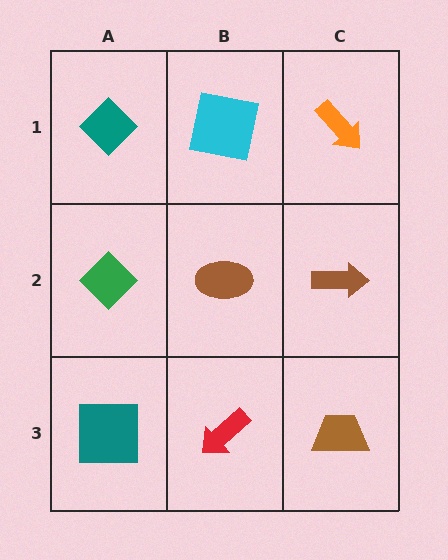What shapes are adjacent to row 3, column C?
A brown arrow (row 2, column C), a red arrow (row 3, column B).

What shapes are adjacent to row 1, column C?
A brown arrow (row 2, column C), a cyan square (row 1, column B).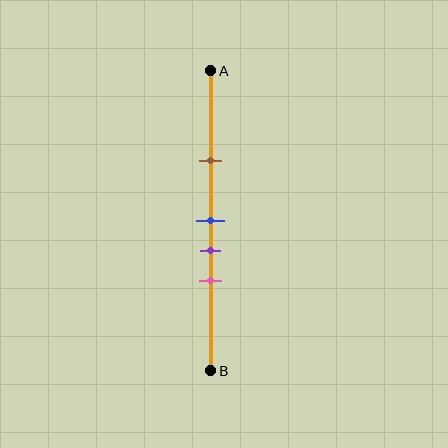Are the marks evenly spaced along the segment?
No, the marks are not evenly spaced.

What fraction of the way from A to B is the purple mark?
The purple mark is approximately 60% (0.6) of the way from A to B.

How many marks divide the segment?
There are 4 marks dividing the segment.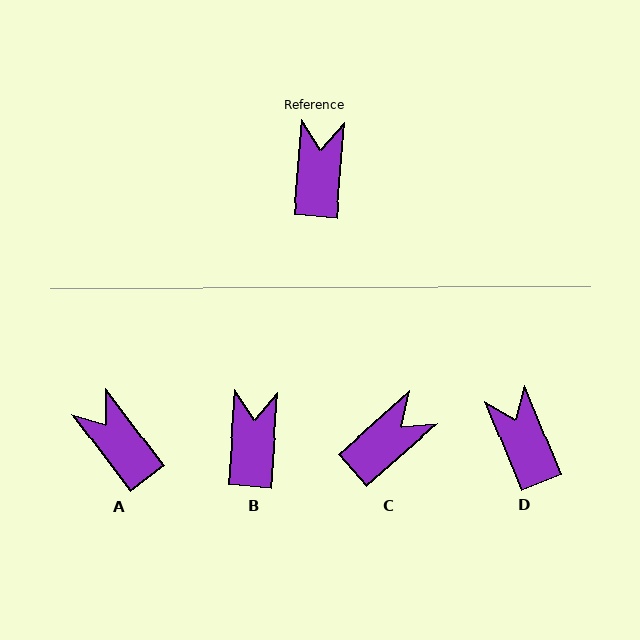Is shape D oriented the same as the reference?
No, it is off by about 26 degrees.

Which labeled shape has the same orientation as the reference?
B.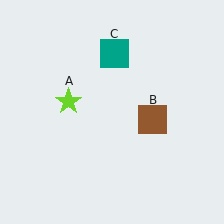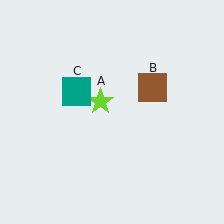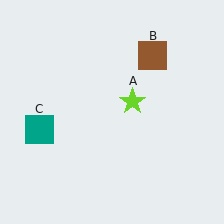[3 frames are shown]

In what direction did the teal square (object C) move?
The teal square (object C) moved down and to the left.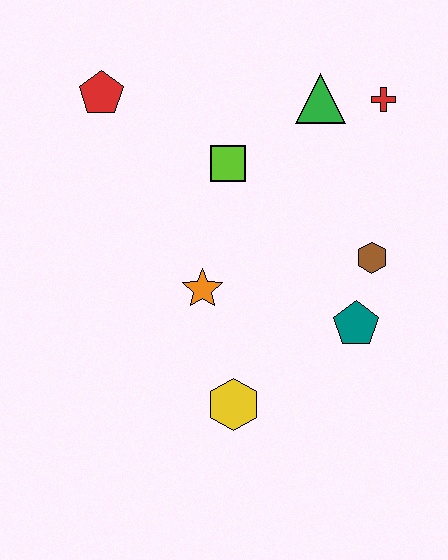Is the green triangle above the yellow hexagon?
Yes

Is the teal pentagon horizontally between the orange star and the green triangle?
No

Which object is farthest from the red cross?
The yellow hexagon is farthest from the red cross.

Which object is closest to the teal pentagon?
The brown hexagon is closest to the teal pentagon.